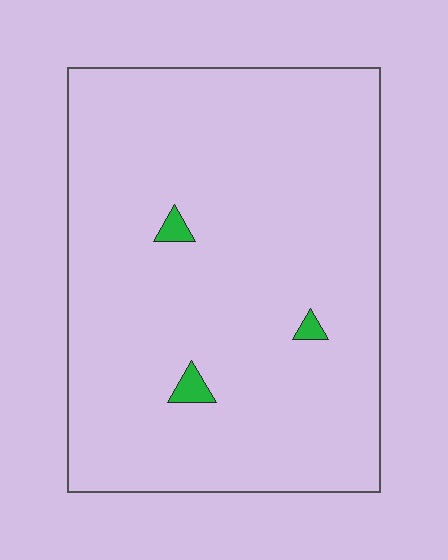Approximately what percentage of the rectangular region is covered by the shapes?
Approximately 0%.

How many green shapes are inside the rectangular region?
3.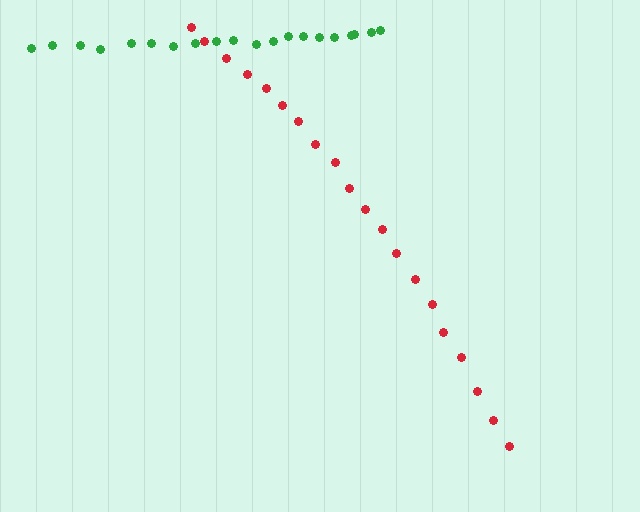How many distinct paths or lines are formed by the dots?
There are 2 distinct paths.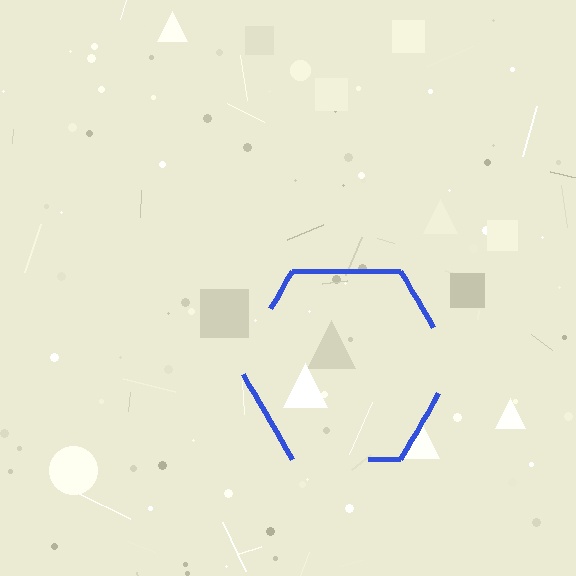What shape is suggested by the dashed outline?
The dashed outline suggests a hexagon.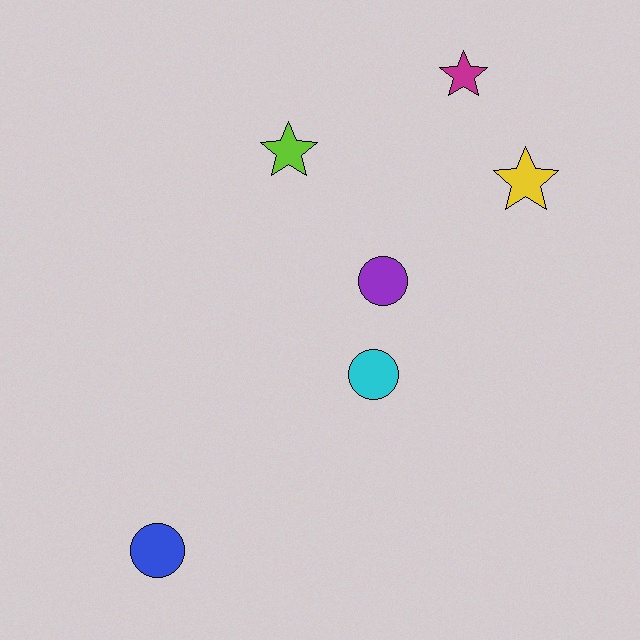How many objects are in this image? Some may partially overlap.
There are 6 objects.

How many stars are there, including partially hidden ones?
There are 3 stars.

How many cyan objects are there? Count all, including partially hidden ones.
There is 1 cyan object.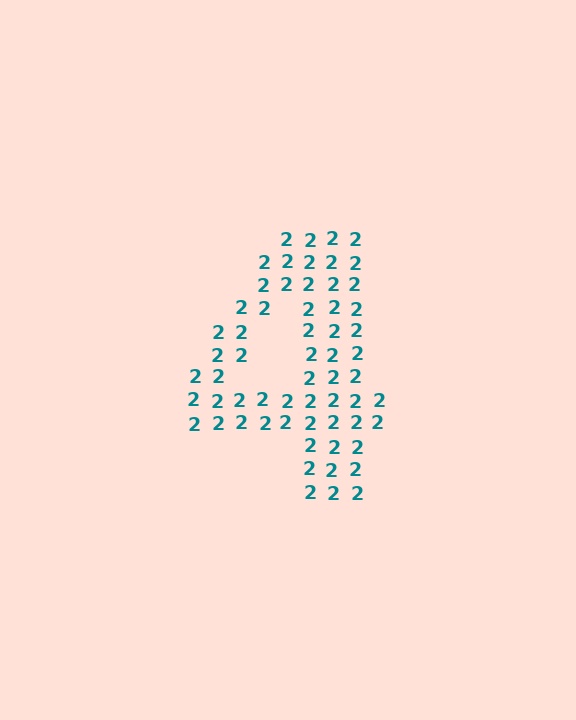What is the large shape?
The large shape is the digit 4.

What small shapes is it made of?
It is made of small digit 2's.